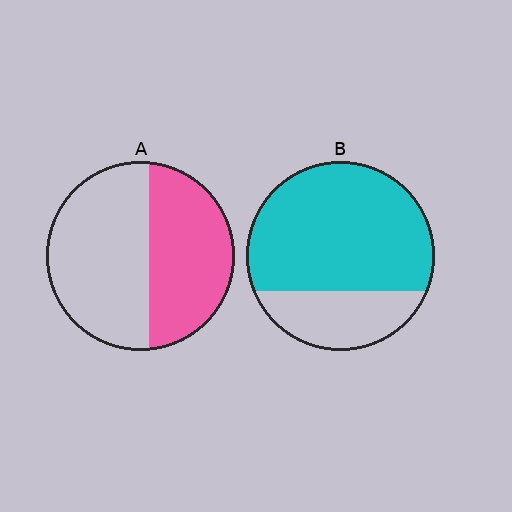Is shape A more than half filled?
No.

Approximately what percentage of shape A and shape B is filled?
A is approximately 45% and B is approximately 75%.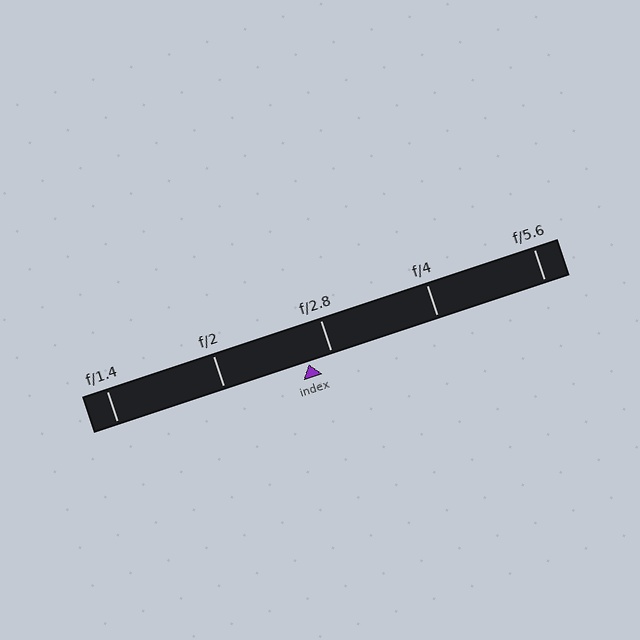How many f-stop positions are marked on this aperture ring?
There are 5 f-stop positions marked.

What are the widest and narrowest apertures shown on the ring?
The widest aperture shown is f/1.4 and the narrowest is f/5.6.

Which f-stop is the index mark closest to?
The index mark is closest to f/2.8.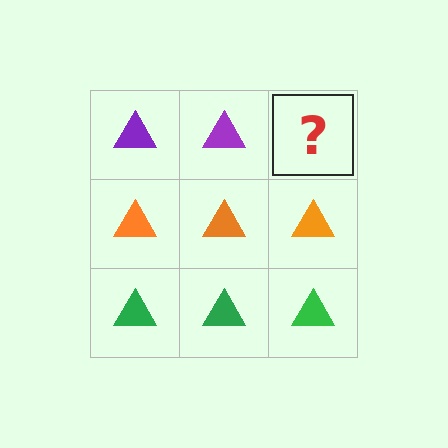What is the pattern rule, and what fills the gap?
The rule is that each row has a consistent color. The gap should be filled with a purple triangle.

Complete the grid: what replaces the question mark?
The question mark should be replaced with a purple triangle.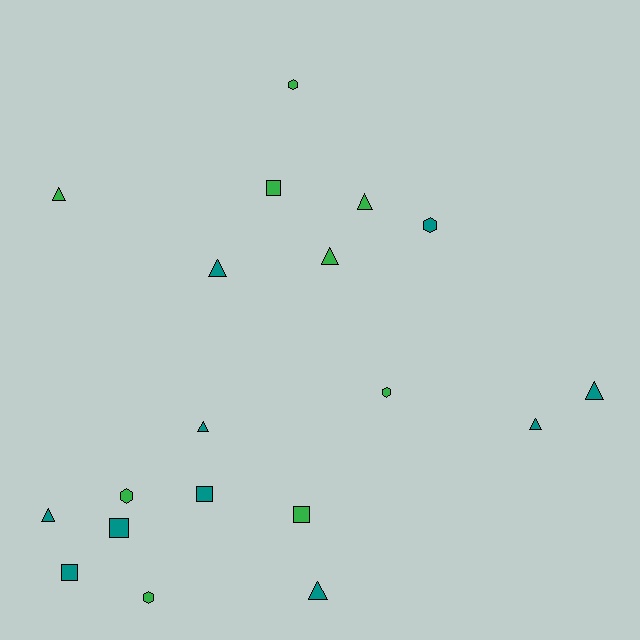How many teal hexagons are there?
There is 1 teal hexagon.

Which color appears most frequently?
Teal, with 10 objects.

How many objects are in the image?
There are 19 objects.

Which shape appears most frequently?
Triangle, with 9 objects.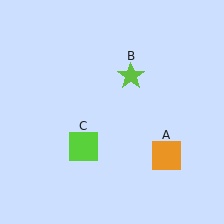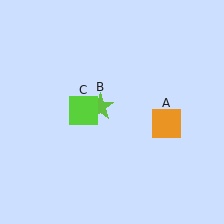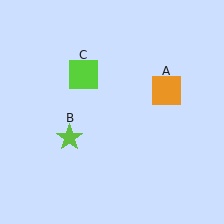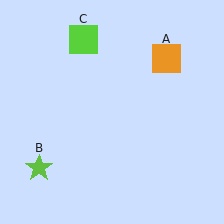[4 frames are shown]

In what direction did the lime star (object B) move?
The lime star (object B) moved down and to the left.